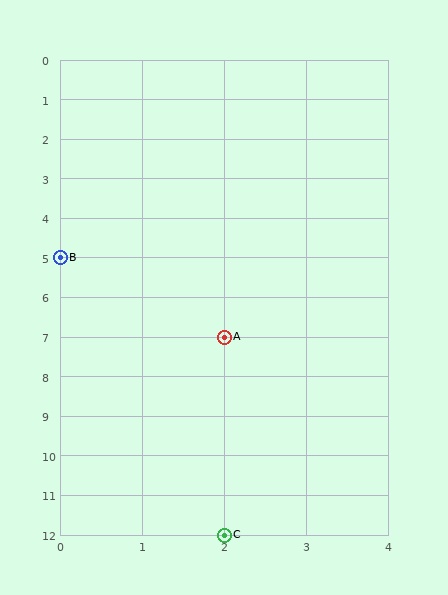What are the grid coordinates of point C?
Point C is at grid coordinates (2, 12).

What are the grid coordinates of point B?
Point B is at grid coordinates (0, 5).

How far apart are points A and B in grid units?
Points A and B are 2 columns and 2 rows apart (about 2.8 grid units diagonally).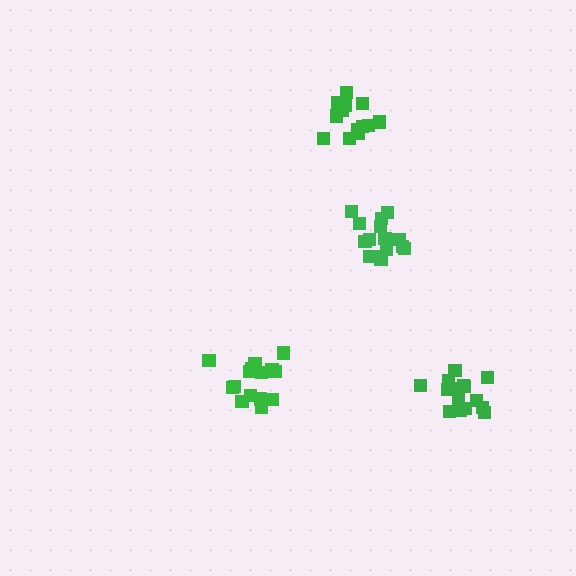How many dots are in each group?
Group 1: 15 dots, Group 2: 16 dots, Group 3: 15 dots, Group 4: 13 dots (59 total).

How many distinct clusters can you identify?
There are 4 distinct clusters.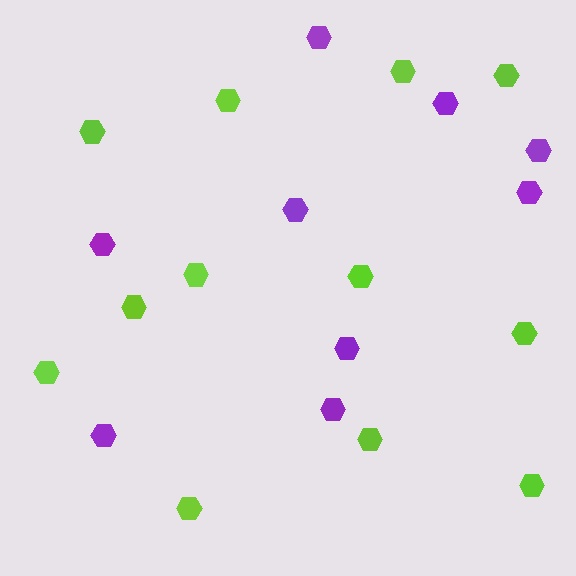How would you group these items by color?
There are 2 groups: one group of lime hexagons (12) and one group of purple hexagons (9).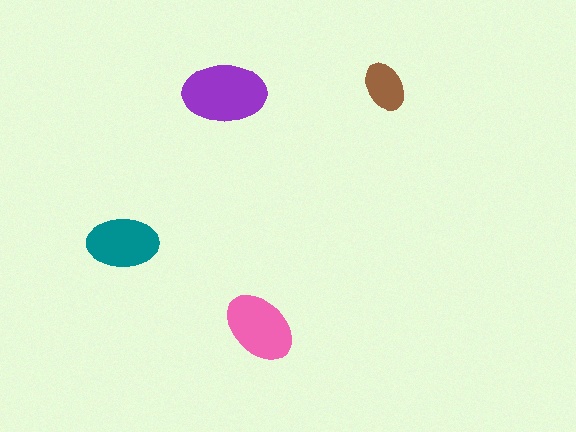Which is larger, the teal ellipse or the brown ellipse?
The teal one.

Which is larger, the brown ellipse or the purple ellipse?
The purple one.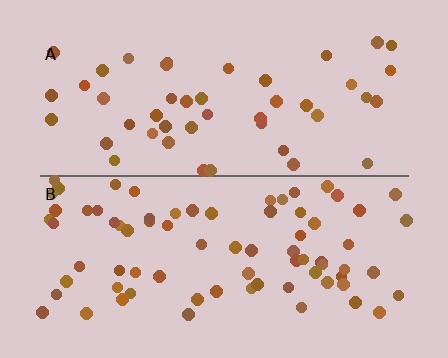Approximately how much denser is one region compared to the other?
Approximately 1.6× — region B over region A.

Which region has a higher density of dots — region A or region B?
B (the bottom).